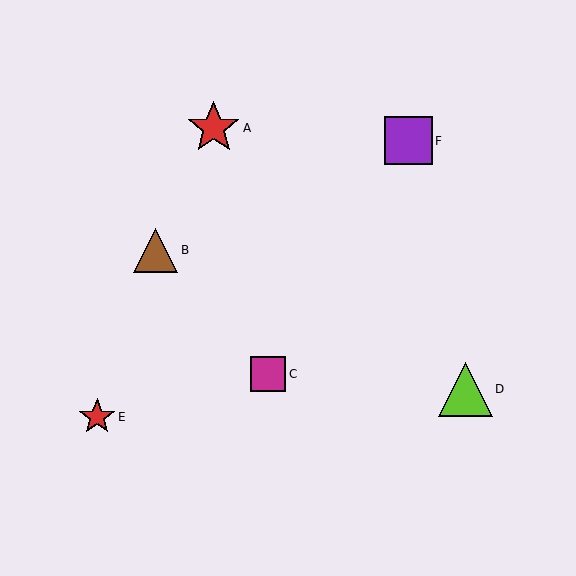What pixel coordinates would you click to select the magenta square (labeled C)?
Click at (268, 374) to select the magenta square C.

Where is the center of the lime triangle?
The center of the lime triangle is at (465, 389).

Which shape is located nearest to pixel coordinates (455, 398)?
The lime triangle (labeled D) at (465, 389) is nearest to that location.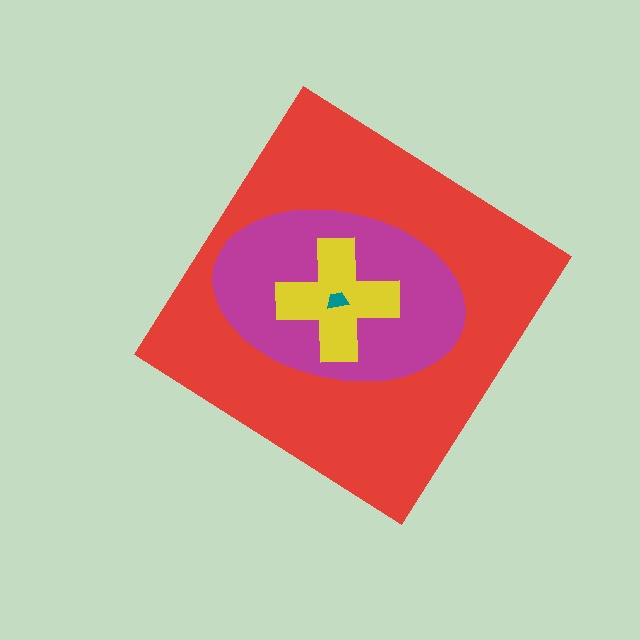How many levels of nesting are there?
4.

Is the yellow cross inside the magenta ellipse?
Yes.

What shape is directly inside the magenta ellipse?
The yellow cross.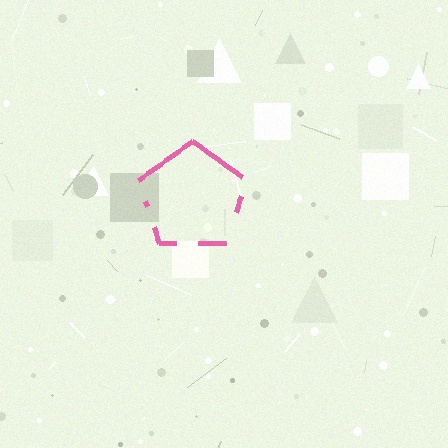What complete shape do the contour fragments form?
The contour fragments form a pentagon.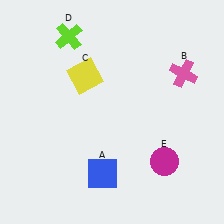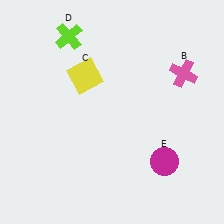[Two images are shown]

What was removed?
The blue square (A) was removed in Image 2.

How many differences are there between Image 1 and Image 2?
There is 1 difference between the two images.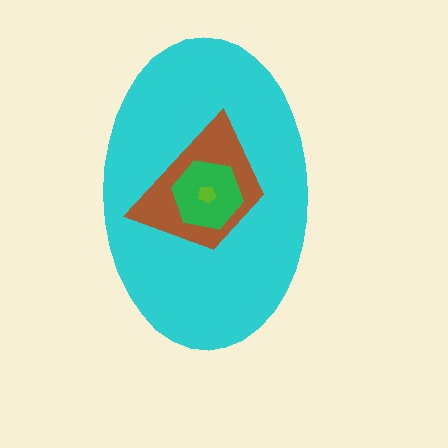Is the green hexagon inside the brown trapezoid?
Yes.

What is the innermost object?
The lime pentagon.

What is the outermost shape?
The cyan ellipse.